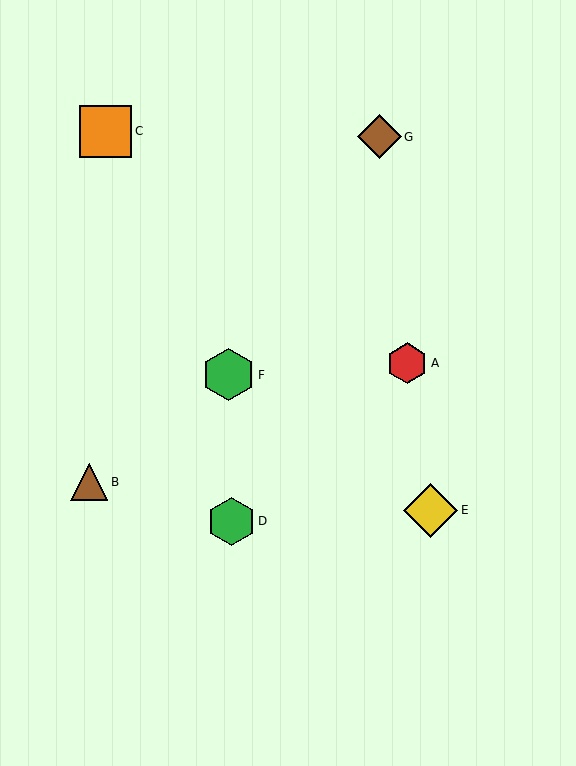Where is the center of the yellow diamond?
The center of the yellow diamond is at (431, 510).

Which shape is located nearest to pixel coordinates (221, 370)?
The green hexagon (labeled F) at (228, 375) is nearest to that location.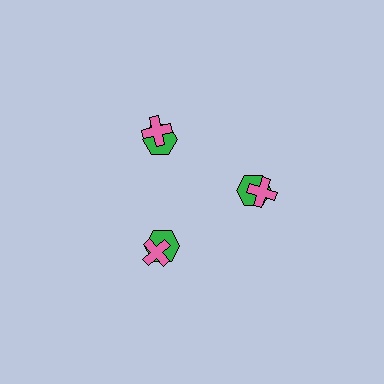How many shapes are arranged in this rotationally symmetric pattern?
There are 6 shapes, arranged in 3 groups of 2.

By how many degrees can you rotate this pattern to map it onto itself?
The pattern maps onto itself every 120 degrees of rotation.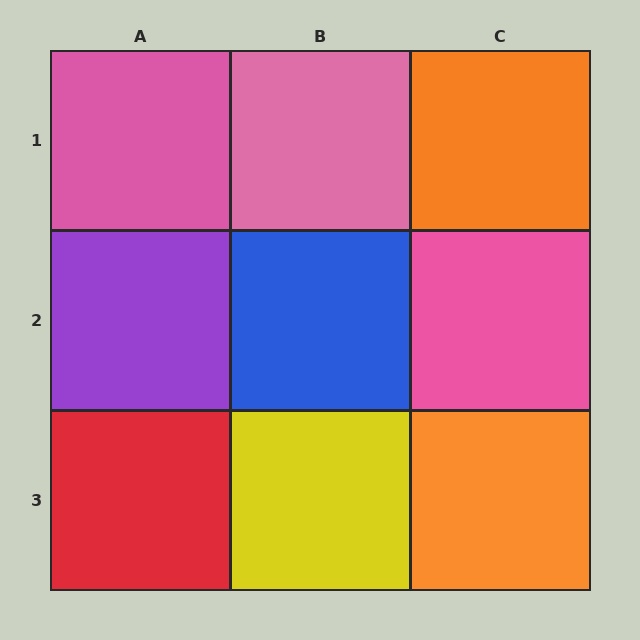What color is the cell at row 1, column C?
Orange.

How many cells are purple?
1 cell is purple.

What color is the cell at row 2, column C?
Pink.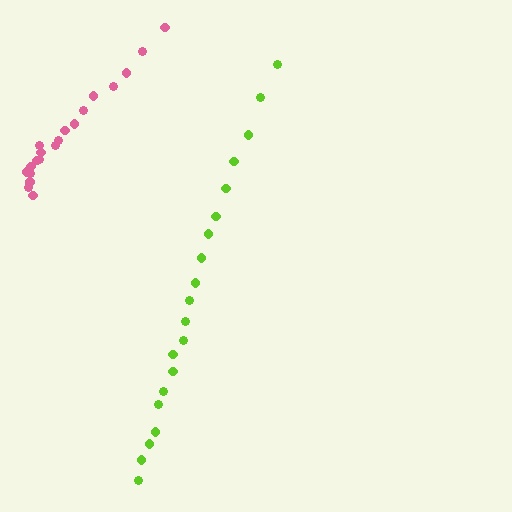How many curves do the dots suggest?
There are 2 distinct paths.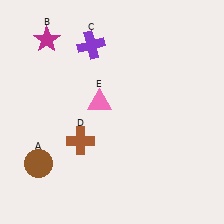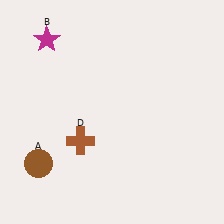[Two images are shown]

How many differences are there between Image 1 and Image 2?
There are 2 differences between the two images.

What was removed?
The purple cross (C), the pink triangle (E) were removed in Image 2.